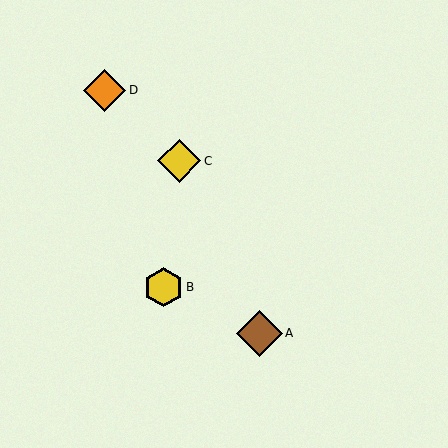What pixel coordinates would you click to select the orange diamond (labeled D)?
Click at (105, 90) to select the orange diamond D.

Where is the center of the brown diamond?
The center of the brown diamond is at (260, 333).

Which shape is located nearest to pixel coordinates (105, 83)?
The orange diamond (labeled D) at (105, 90) is nearest to that location.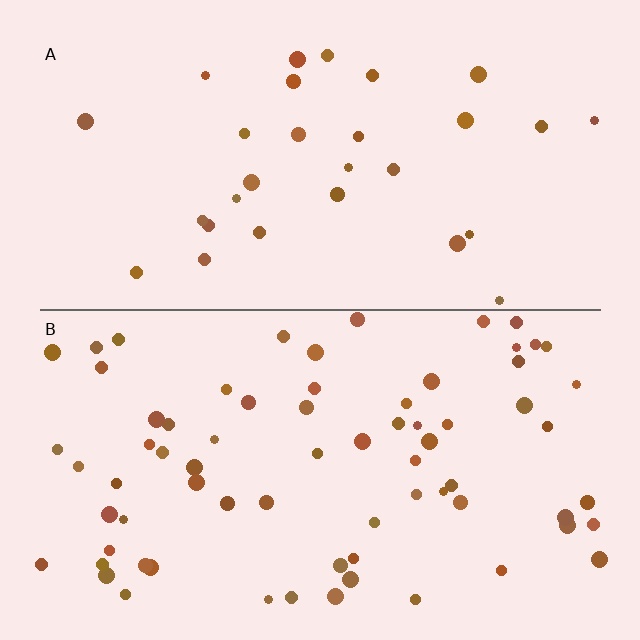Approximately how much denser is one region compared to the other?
Approximately 2.4× — region B over region A.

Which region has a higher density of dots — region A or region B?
B (the bottom).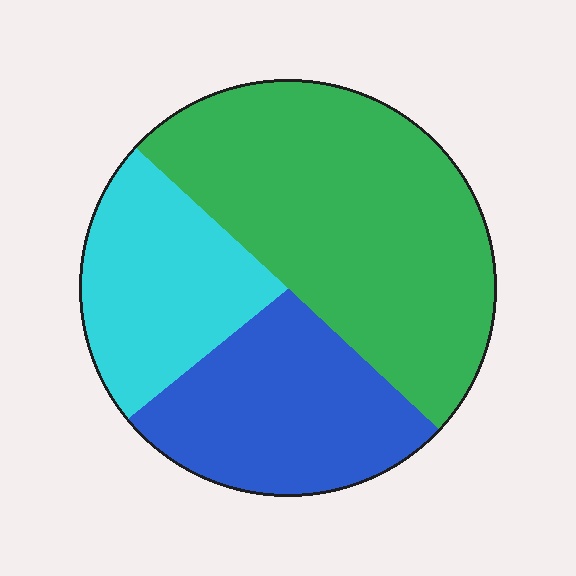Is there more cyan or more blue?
Blue.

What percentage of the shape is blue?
Blue covers roughly 25% of the shape.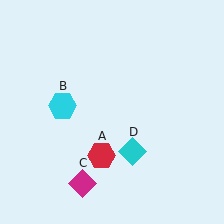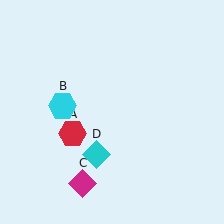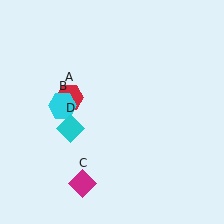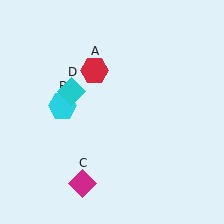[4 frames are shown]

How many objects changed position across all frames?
2 objects changed position: red hexagon (object A), cyan diamond (object D).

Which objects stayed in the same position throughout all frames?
Cyan hexagon (object B) and magenta diamond (object C) remained stationary.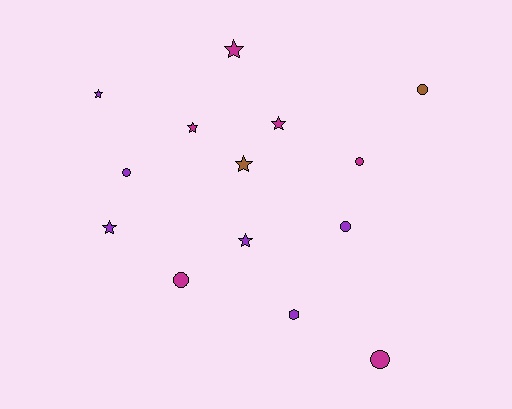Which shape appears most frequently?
Star, with 7 objects.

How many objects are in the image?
There are 14 objects.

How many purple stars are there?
There are 3 purple stars.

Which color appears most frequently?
Purple, with 6 objects.